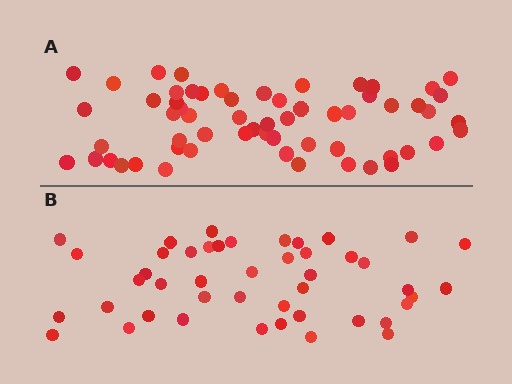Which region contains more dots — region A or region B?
Region A (the top region) has more dots.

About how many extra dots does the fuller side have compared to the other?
Region A has approximately 15 more dots than region B.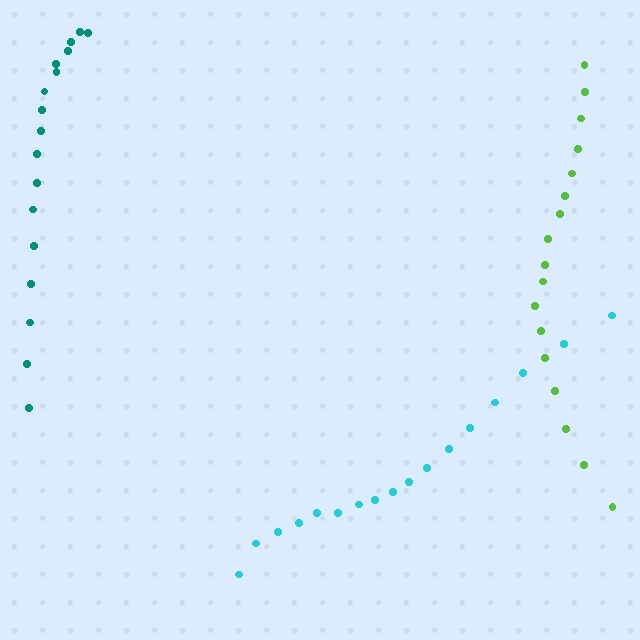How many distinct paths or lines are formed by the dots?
There are 3 distinct paths.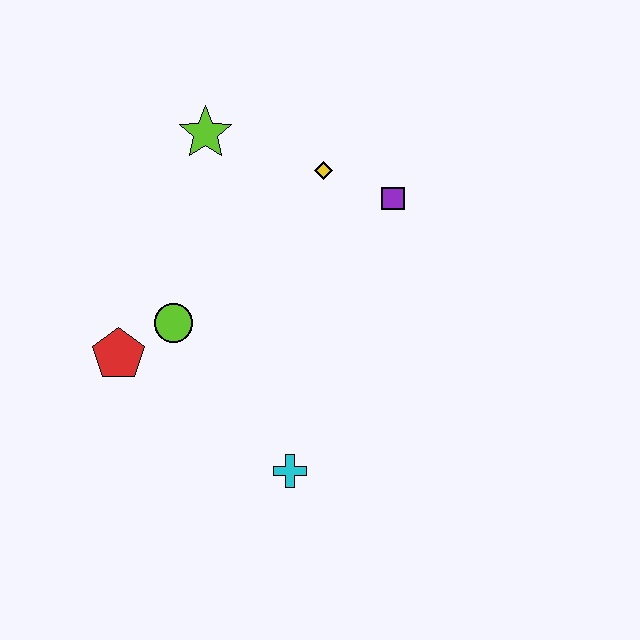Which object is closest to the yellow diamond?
The purple square is closest to the yellow diamond.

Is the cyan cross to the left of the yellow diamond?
Yes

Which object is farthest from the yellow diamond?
The cyan cross is farthest from the yellow diamond.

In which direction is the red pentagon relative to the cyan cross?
The red pentagon is to the left of the cyan cross.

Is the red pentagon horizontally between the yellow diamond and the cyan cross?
No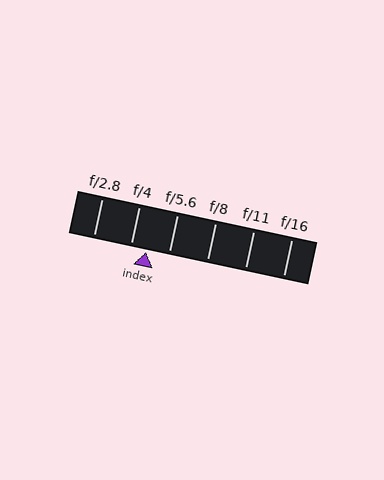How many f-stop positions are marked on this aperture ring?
There are 6 f-stop positions marked.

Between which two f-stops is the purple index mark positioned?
The index mark is between f/4 and f/5.6.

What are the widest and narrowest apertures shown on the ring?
The widest aperture shown is f/2.8 and the narrowest is f/16.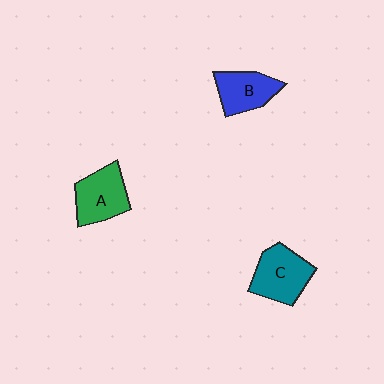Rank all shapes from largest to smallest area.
From largest to smallest: C (teal), A (green), B (blue).